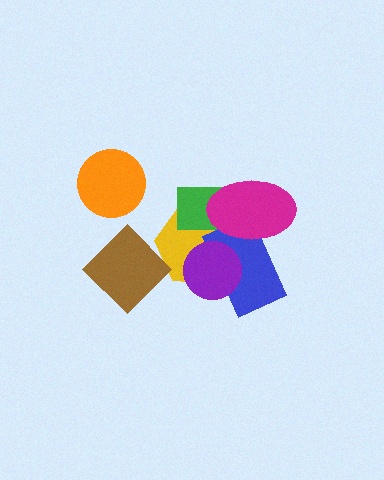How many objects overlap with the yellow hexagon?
5 objects overlap with the yellow hexagon.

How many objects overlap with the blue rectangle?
4 objects overlap with the blue rectangle.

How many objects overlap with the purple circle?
2 objects overlap with the purple circle.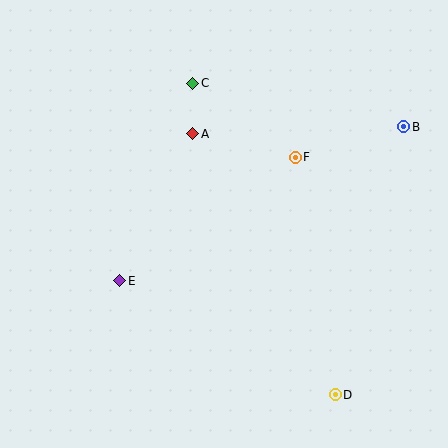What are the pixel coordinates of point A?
Point A is at (193, 134).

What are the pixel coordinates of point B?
Point B is at (404, 127).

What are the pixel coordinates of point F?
Point F is at (295, 157).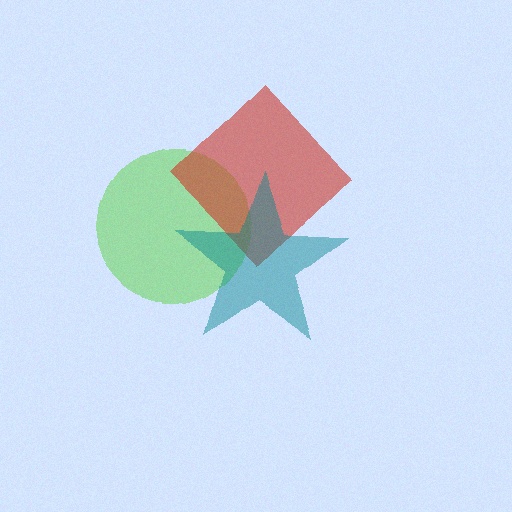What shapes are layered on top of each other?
The layered shapes are: a lime circle, a red diamond, a teal star.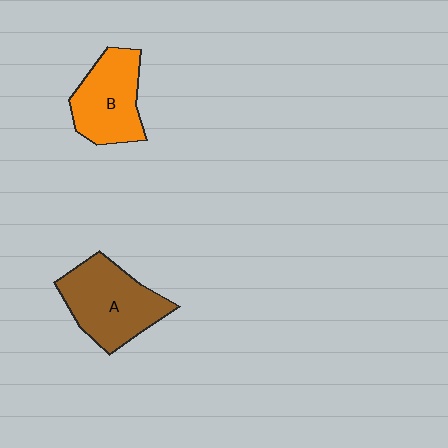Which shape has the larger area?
Shape A (brown).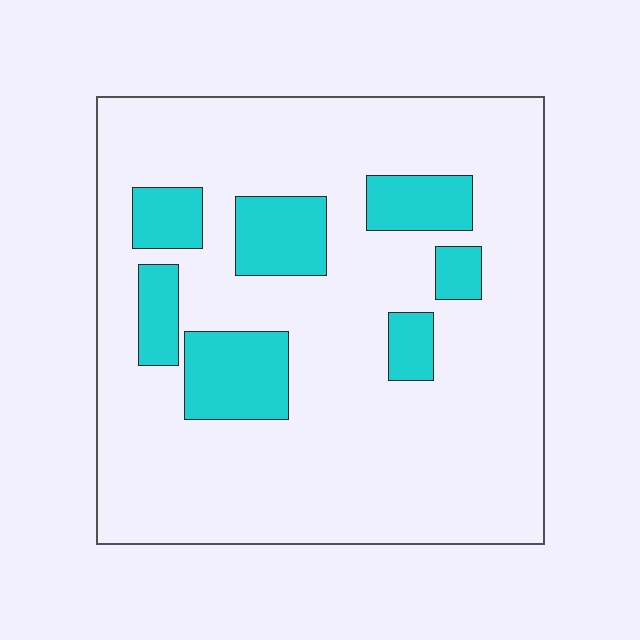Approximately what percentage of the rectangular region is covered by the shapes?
Approximately 20%.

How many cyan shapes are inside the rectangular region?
7.